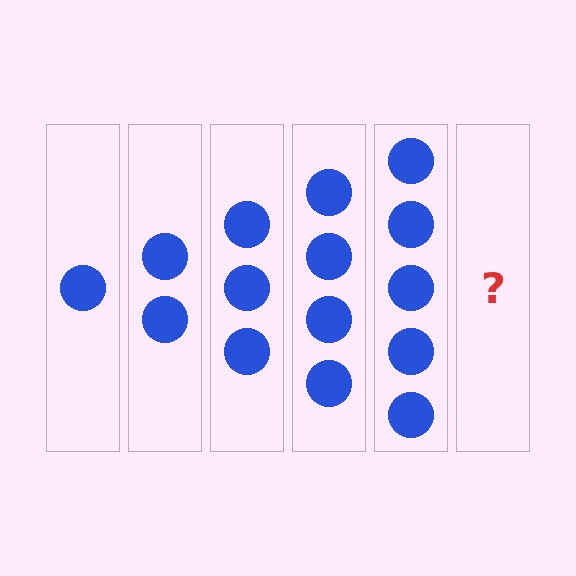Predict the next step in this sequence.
The next step is 6 circles.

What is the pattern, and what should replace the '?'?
The pattern is that each step adds one more circle. The '?' should be 6 circles.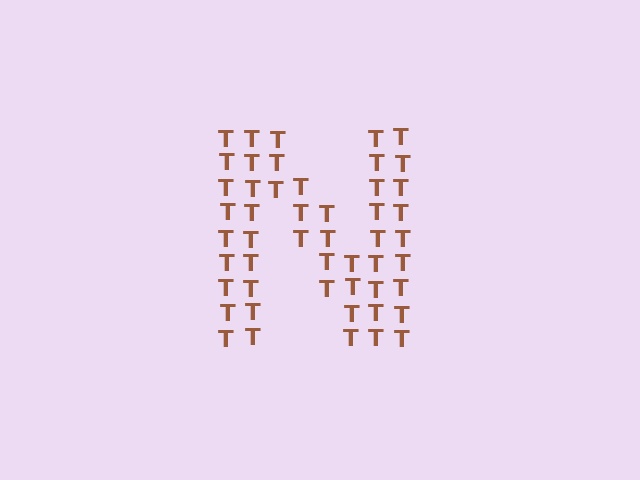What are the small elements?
The small elements are letter T's.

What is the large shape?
The large shape is the letter N.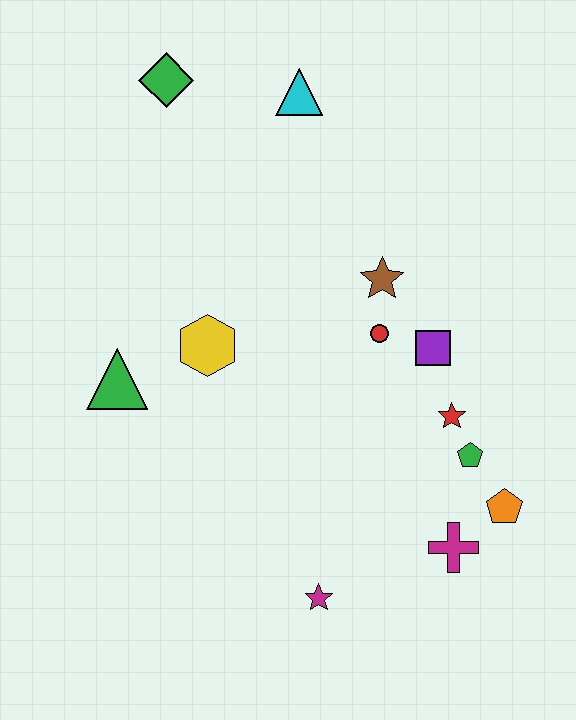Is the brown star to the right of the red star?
No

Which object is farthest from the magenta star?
The green diamond is farthest from the magenta star.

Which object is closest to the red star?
The green pentagon is closest to the red star.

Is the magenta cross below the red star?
Yes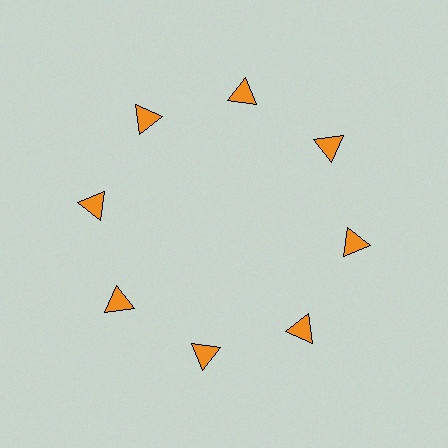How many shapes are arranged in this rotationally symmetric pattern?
There are 8 shapes, arranged in 8 groups of 1.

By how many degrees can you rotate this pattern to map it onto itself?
The pattern maps onto itself every 45 degrees of rotation.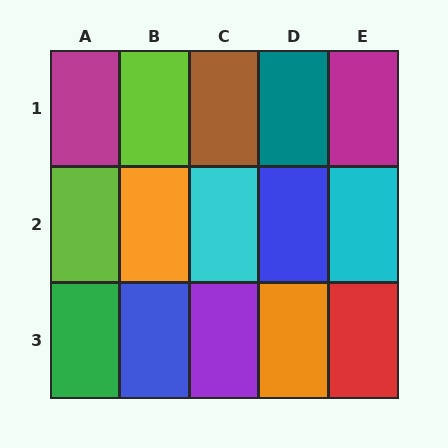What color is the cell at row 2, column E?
Cyan.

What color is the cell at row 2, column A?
Lime.